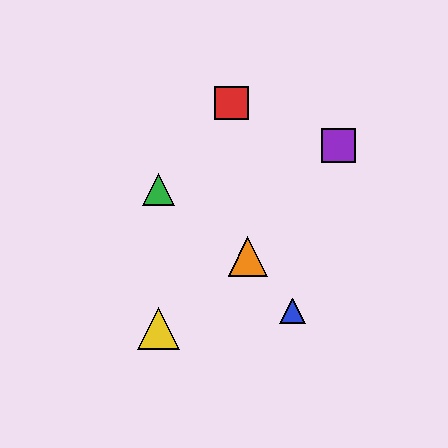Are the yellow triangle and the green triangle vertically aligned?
Yes, both are at x≈159.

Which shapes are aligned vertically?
The green triangle, the yellow triangle are aligned vertically.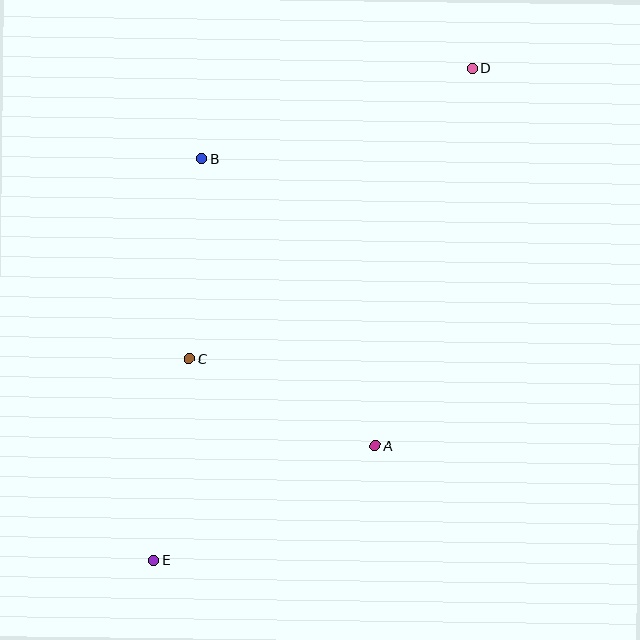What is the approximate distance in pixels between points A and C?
The distance between A and C is approximately 205 pixels.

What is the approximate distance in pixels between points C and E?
The distance between C and E is approximately 204 pixels.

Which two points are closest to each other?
Points B and C are closest to each other.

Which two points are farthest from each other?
Points D and E are farthest from each other.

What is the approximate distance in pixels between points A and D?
The distance between A and D is approximately 390 pixels.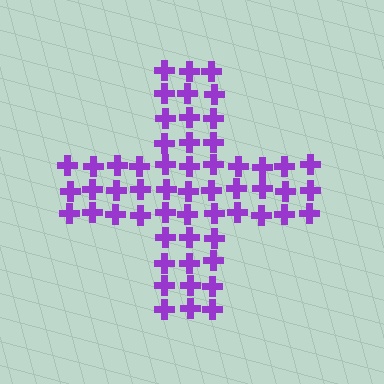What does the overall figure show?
The overall figure shows a cross.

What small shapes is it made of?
It is made of small crosses.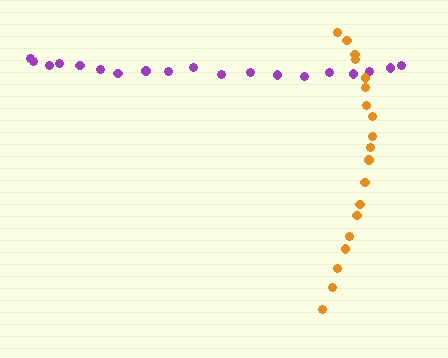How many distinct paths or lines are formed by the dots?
There are 2 distinct paths.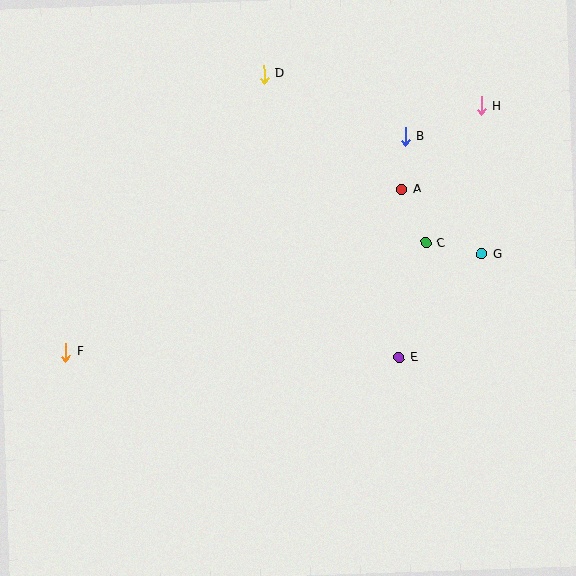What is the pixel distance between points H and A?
The distance between H and A is 115 pixels.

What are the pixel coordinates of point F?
Point F is at (66, 352).